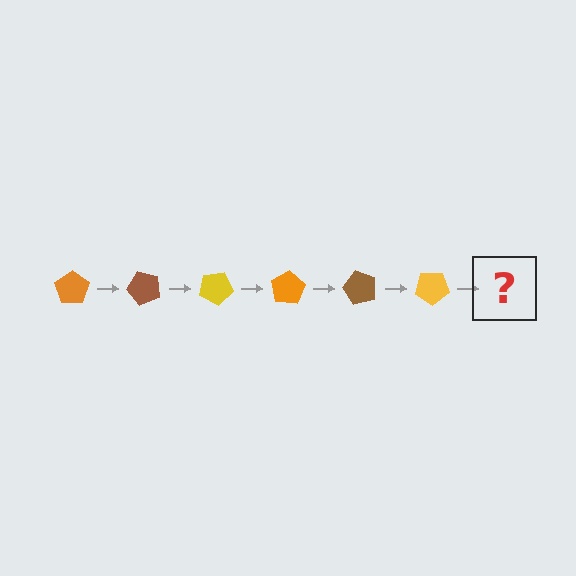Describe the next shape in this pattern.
It should be an orange pentagon, rotated 300 degrees from the start.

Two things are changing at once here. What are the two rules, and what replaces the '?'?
The two rules are that it rotates 50 degrees each step and the color cycles through orange, brown, and yellow. The '?' should be an orange pentagon, rotated 300 degrees from the start.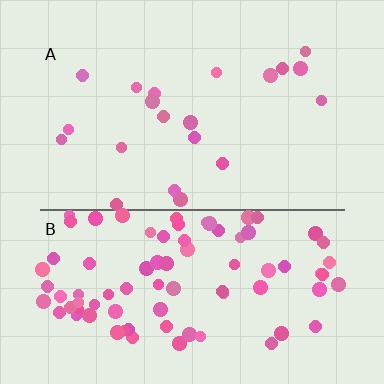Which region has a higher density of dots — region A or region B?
B (the bottom).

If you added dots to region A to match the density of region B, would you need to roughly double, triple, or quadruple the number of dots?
Approximately quadruple.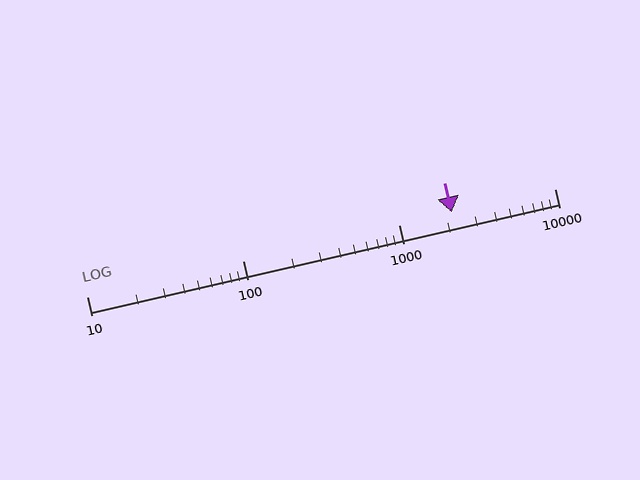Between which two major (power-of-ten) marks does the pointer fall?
The pointer is between 1000 and 10000.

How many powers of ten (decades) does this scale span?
The scale spans 3 decades, from 10 to 10000.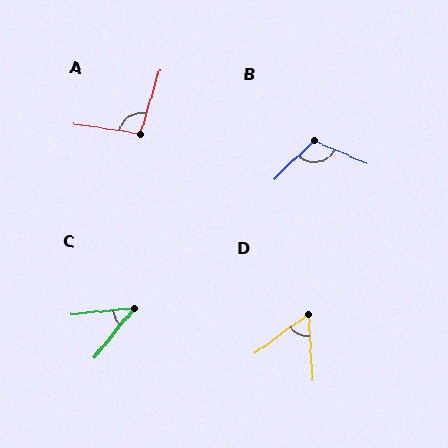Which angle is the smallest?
C, at approximately 45 degrees.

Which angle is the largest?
B, at approximately 113 degrees.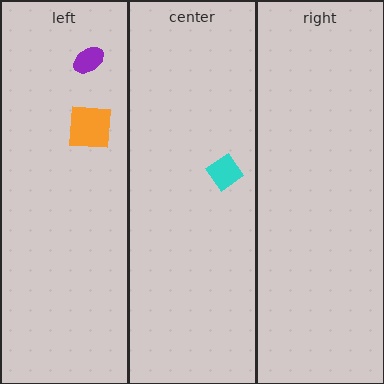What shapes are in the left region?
The orange square, the purple ellipse.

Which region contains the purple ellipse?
The left region.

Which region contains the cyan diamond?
The center region.